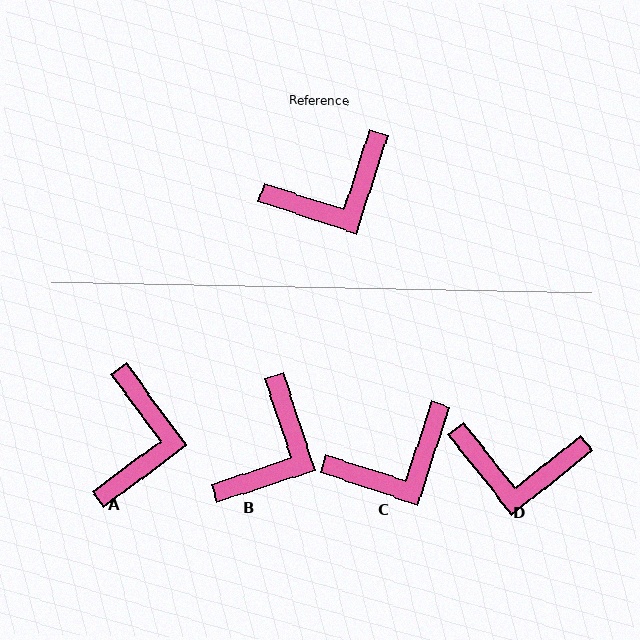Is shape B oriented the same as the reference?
No, it is off by about 36 degrees.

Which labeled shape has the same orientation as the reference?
C.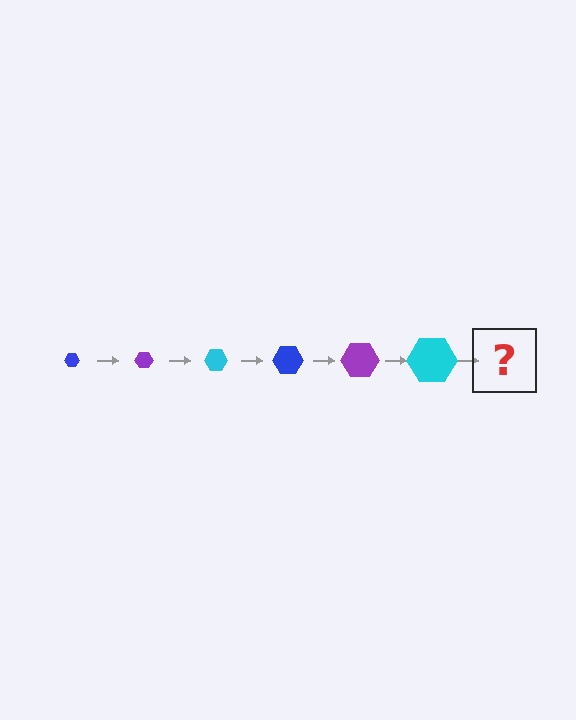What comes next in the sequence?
The next element should be a blue hexagon, larger than the previous one.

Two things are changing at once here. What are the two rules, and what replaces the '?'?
The two rules are that the hexagon grows larger each step and the color cycles through blue, purple, and cyan. The '?' should be a blue hexagon, larger than the previous one.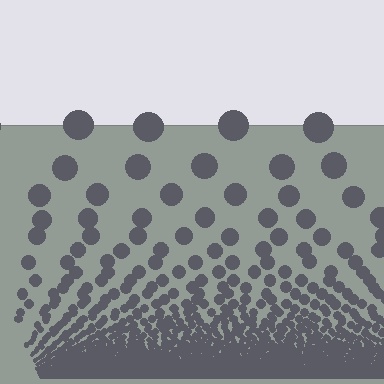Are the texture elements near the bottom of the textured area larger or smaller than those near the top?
Smaller. The gradient is inverted — elements near the bottom are smaller and denser.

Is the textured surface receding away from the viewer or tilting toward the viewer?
The surface appears to tilt toward the viewer. Texture elements get larger and sparser toward the top.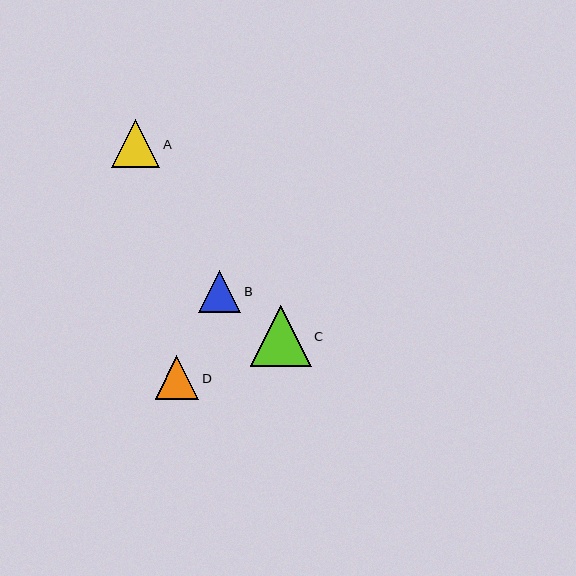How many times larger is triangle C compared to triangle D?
Triangle C is approximately 1.4 times the size of triangle D.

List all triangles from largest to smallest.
From largest to smallest: C, A, D, B.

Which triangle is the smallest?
Triangle B is the smallest with a size of approximately 43 pixels.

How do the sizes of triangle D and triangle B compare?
Triangle D and triangle B are approximately the same size.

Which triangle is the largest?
Triangle C is the largest with a size of approximately 61 pixels.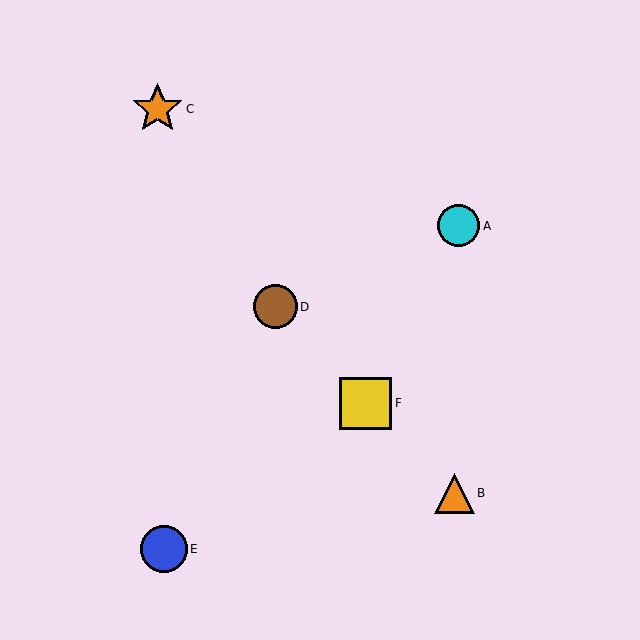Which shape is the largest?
The yellow square (labeled F) is the largest.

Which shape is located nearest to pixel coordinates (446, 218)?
The cyan circle (labeled A) at (459, 226) is nearest to that location.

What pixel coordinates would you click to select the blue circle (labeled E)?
Click at (164, 549) to select the blue circle E.